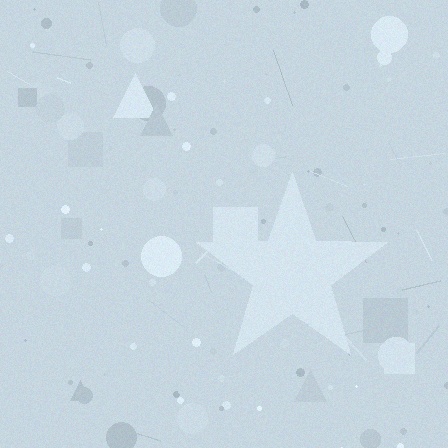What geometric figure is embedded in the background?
A star is embedded in the background.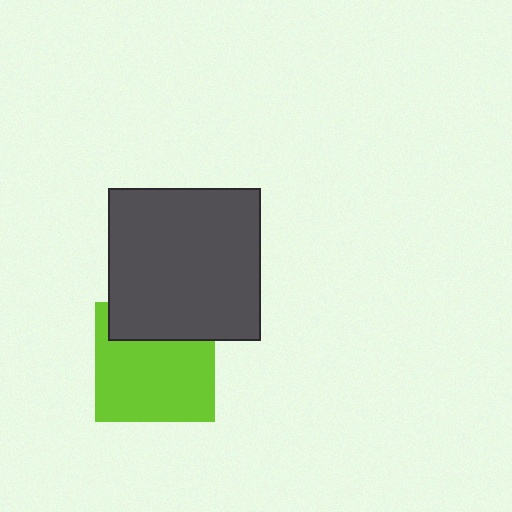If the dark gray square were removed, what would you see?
You would see the complete lime square.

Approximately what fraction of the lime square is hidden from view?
Roughly 30% of the lime square is hidden behind the dark gray square.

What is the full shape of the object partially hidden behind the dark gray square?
The partially hidden object is a lime square.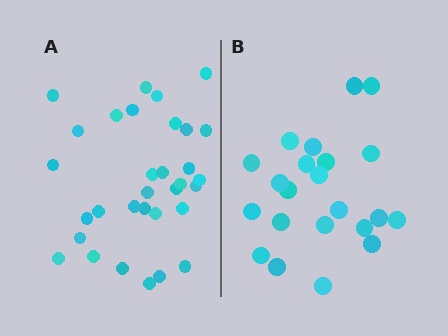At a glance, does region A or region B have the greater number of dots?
Region A (the left region) has more dots.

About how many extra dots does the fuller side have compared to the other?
Region A has roughly 10 or so more dots than region B.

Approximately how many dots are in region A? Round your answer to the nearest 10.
About 30 dots. (The exact count is 32, which rounds to 30.)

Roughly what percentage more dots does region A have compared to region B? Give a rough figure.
About 45% more.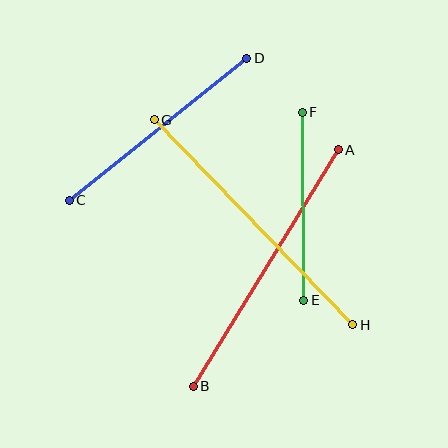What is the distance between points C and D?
The distance is approximately 227 pixels.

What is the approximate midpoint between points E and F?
The midpoint is at approximately (303, 206) pixels.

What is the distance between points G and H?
The distance is approximately 285 pixels.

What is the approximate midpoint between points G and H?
The midpoint is at approximately (253, 222) pixels.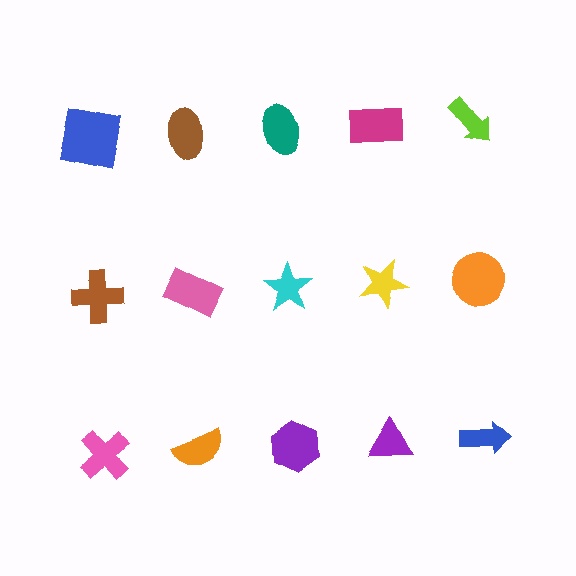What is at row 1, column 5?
A lime arrow.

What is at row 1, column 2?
A brown ellipse.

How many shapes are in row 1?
5 shapes.